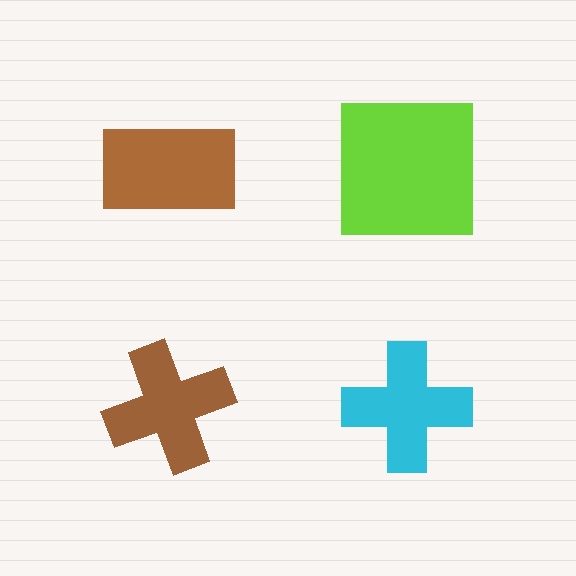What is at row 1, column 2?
A lime square.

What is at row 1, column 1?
A brown rectangle.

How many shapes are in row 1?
2 shapes.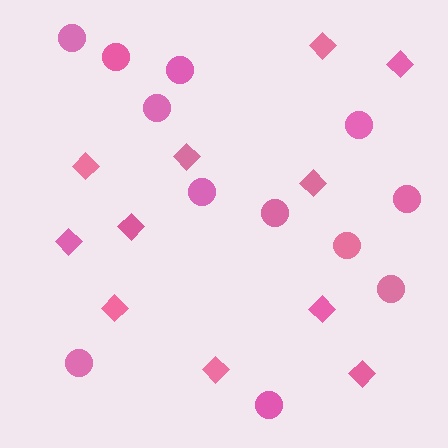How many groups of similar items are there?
There are 2 groups: one group of diamonds (11) and one group of circles (12).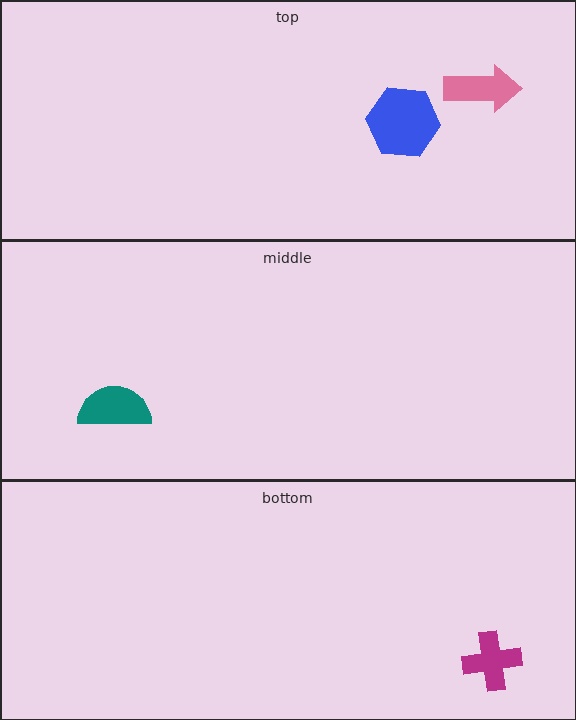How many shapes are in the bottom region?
1.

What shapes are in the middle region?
The teal semicircle.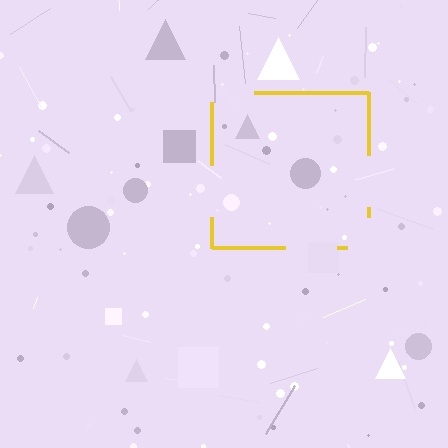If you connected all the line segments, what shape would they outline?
They would outline a square.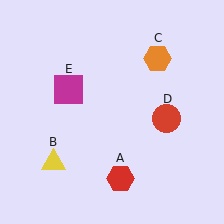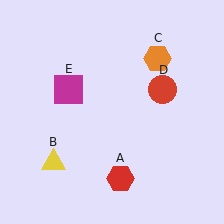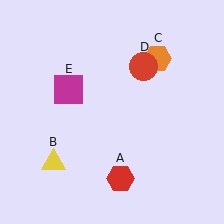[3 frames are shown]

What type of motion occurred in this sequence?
The red circle (object D) rotated counterclockwise around the center of the scene.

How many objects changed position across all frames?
1 object changed position: red circle (object D).